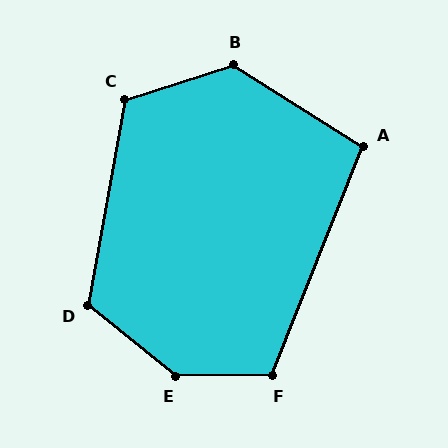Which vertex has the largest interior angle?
E, at approximately 142 degrees.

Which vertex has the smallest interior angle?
A, at approximately 101 degrees.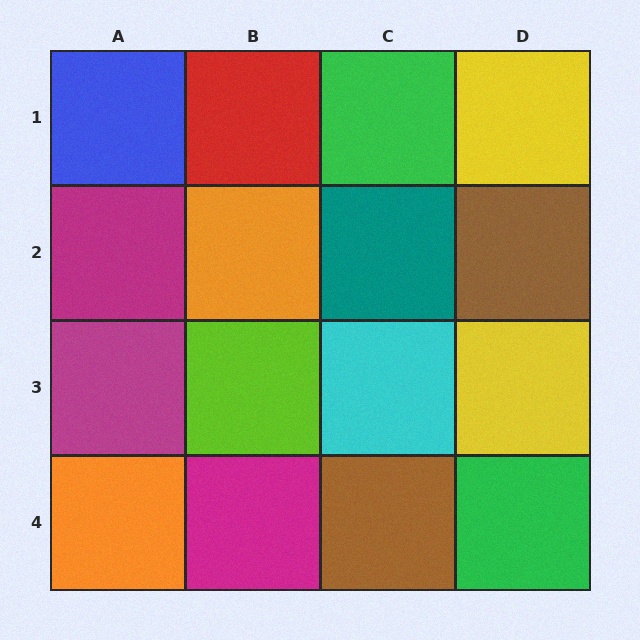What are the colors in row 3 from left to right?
Magenta, lime, cyan, yellow.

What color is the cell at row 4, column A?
Orange.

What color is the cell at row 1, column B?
Red.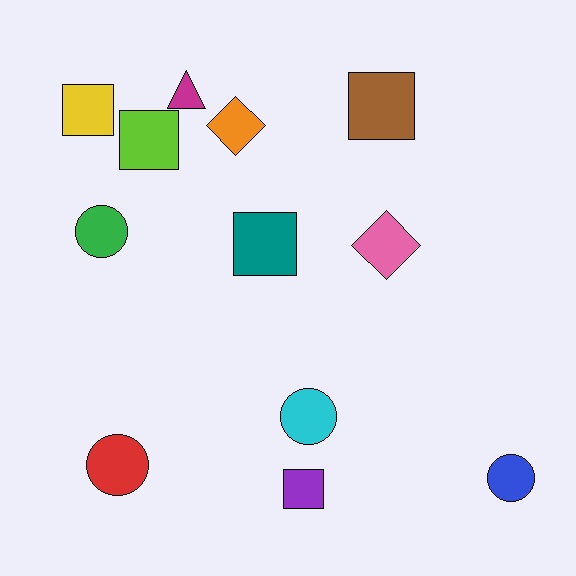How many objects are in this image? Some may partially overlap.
There are 12 objects.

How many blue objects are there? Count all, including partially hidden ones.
There is 1 blue object.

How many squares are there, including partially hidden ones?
There are 5 squares.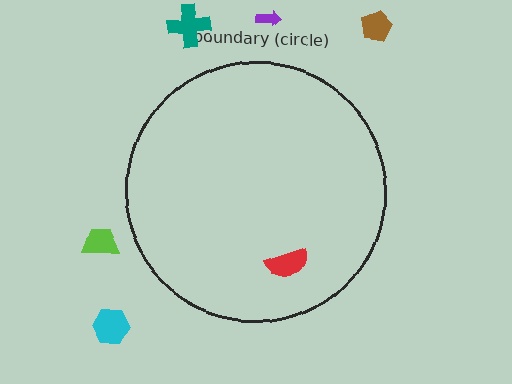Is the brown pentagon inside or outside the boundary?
Outside.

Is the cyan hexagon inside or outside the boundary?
Outside.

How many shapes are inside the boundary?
1 inside, 5 outside.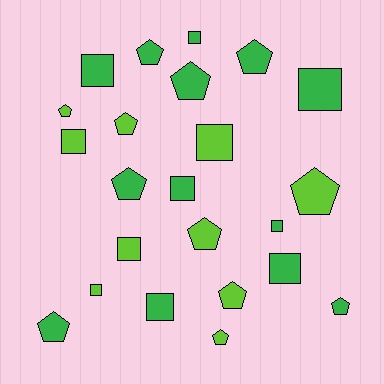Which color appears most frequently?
Green, with 13 objects.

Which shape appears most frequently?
Pentagon, with 12 objects.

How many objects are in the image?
There are 23 objects.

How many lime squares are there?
There are 4 lime squares.